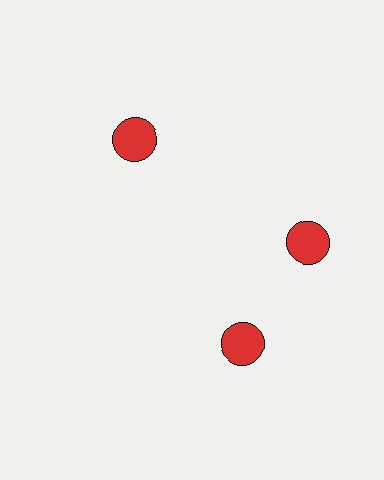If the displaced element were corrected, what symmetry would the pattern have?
It would have 3-fold rotational symmetry — the pattern would map onto itself every 120 degrees.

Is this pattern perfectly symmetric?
No. The 3 red circles are arranged in a ring, but one element near the 7 o'clock position is rotated out of alignment along the ring, breaking the 3-fold rotational symmetry.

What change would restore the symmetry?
The symmetry would be restored by rotating it back into even spacing with its neighbors so that all 3 circles sit at equal angles and equal distance from the center.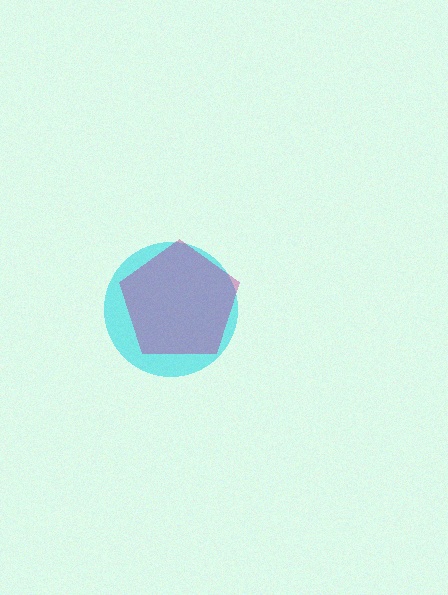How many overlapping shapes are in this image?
There are 2 overlapping shapes in the image.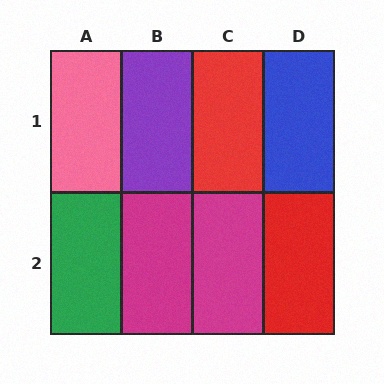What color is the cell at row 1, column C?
Red.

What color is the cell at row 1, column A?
Pink.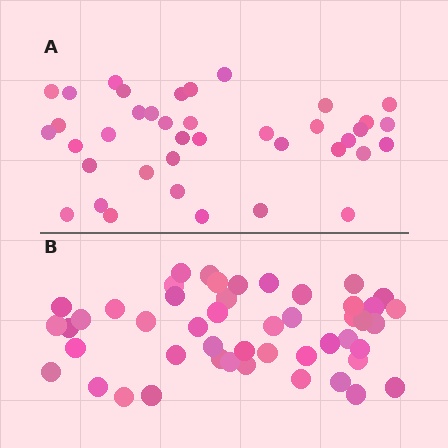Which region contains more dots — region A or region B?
Region B (the bottom region) has more dots.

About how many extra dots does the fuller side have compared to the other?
Region B has roughly 8 or so more dots than region A.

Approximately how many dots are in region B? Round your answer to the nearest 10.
About 50 dots. (The exact count is 48, which rounds to 50.)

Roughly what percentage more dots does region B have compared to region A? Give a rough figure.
About 25% more.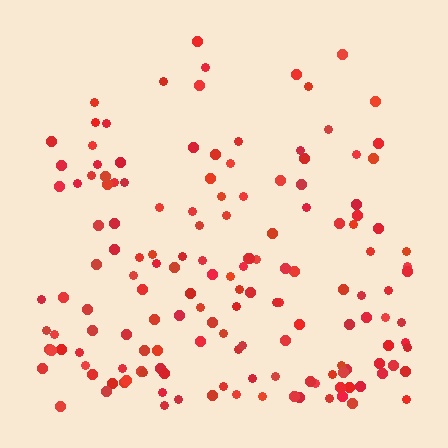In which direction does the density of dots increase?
From top to bottom, with the bottom side densest.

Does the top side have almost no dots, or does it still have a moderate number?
Still a moderate number, just noticeably fewer than the bottom.